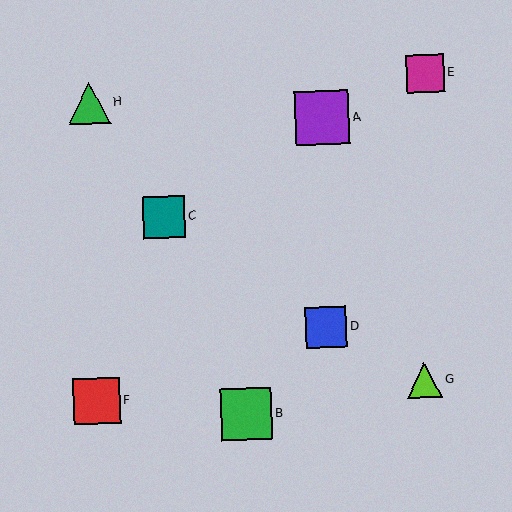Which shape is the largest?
The purple square (labeled A) is the largest.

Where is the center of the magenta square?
The center of the magenta square is at (425, 73).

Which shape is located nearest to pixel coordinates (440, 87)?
The magenta square (labeled E) at (425, 73) is nearest to that location.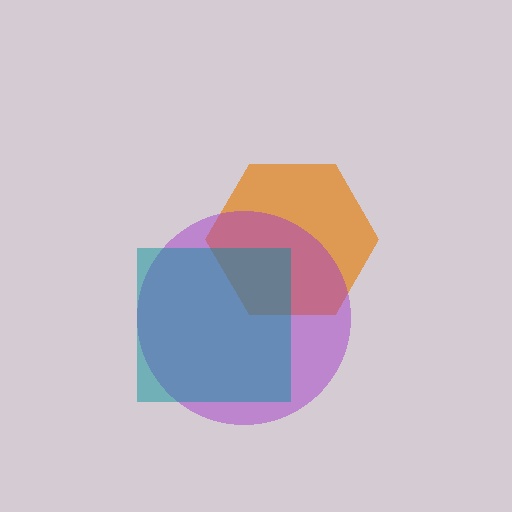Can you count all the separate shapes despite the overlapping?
Yes, there are 3 separate shapes.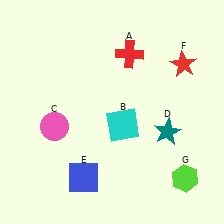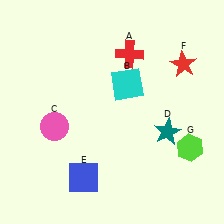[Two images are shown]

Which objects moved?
The objects that moved are: the cyan square (B), the lime hexagon (G).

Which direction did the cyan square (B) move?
The cyan square (B) moved up.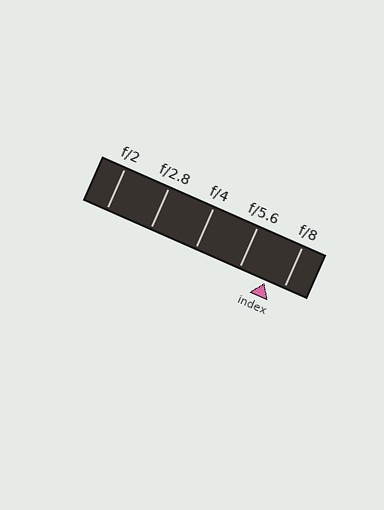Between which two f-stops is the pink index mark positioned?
The index mark is between f/5.6 and f/8.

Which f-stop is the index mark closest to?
The index mark is closest to f/8.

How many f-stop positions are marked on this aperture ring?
There are 5 f-stop positions marked.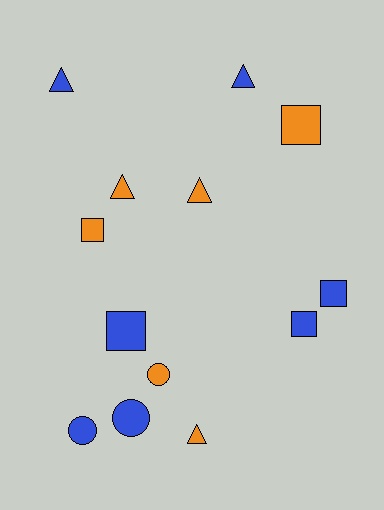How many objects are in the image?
There are 13 objects.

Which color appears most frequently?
Blue, with 7 objects.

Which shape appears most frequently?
Triangle, with 5 objects.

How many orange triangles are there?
There are 3 orange triangles.